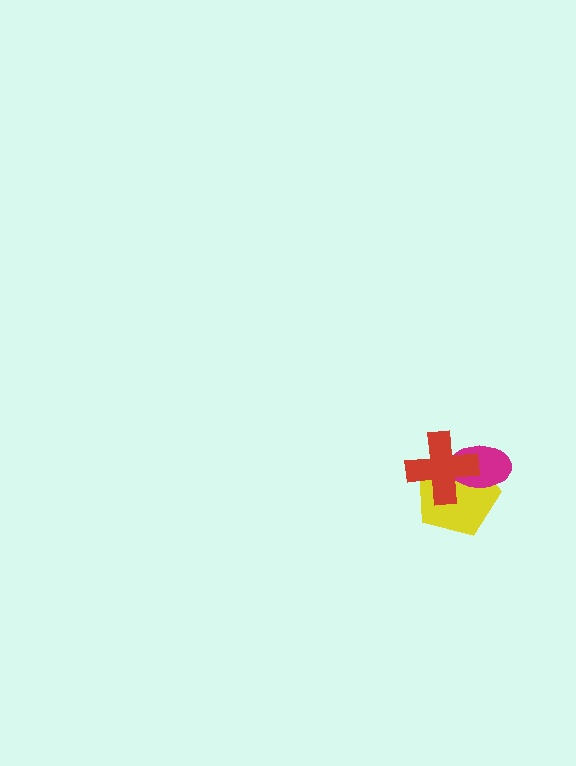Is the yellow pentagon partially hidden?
Yes, it is partially covered by another shape.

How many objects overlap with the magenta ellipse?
2 objects overlap with the magenta ellipse.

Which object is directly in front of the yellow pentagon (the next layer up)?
The magenta ellipse is directly in front of the yellow pentagon.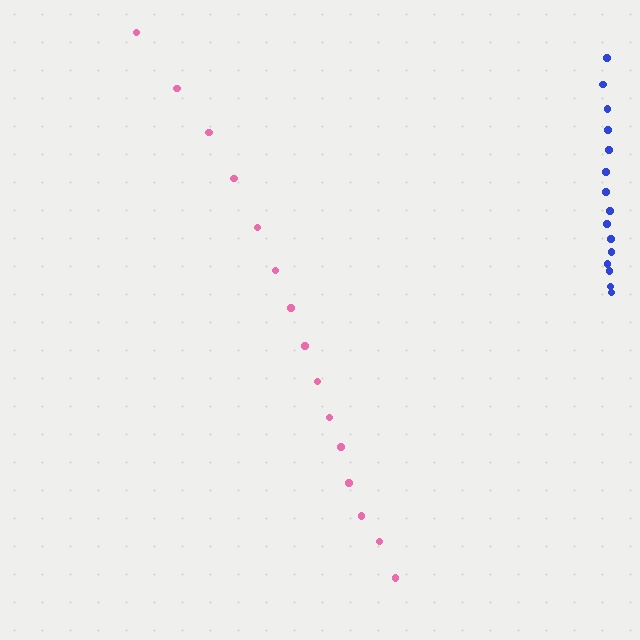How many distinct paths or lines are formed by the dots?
There are 2 distinct paths.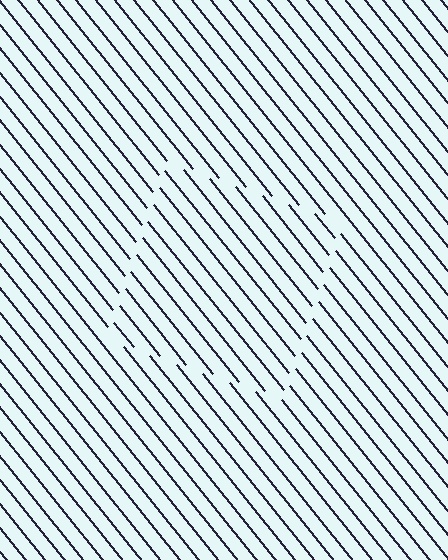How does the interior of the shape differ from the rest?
The interior of the shape contains the same grating, shifted by half a period — the contour is defined by the phase discontinuity where line-ends from the inner and outer gratings abut.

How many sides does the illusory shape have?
4 sides — the line-ends trace a square.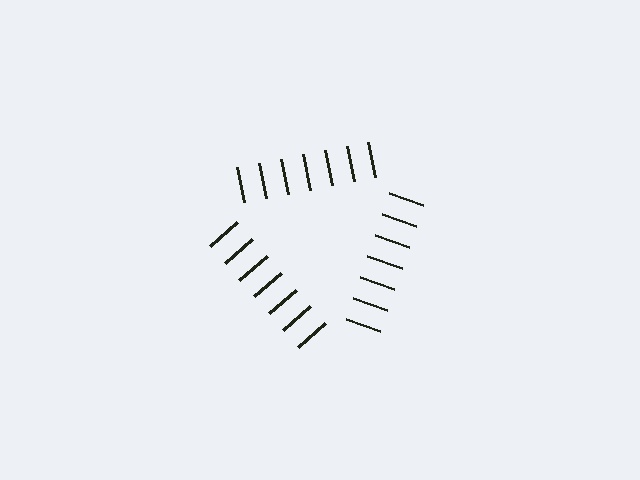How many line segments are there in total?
21 — 7 along each of the 3 edges.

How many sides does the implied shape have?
3 sides — the line-ends trace a triangle.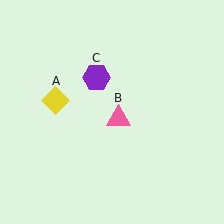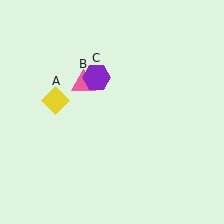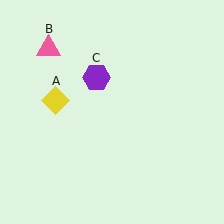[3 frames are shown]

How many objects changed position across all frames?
1 object changed position: pink triangle (object B).